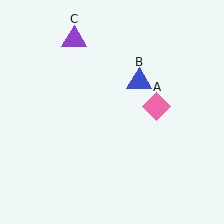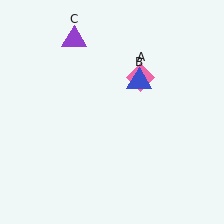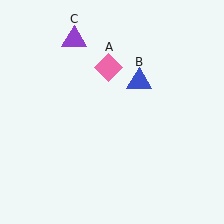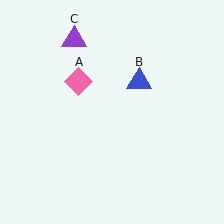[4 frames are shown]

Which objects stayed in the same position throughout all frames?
Blue triangle (object B) and purple triangle (object C) remained stationary.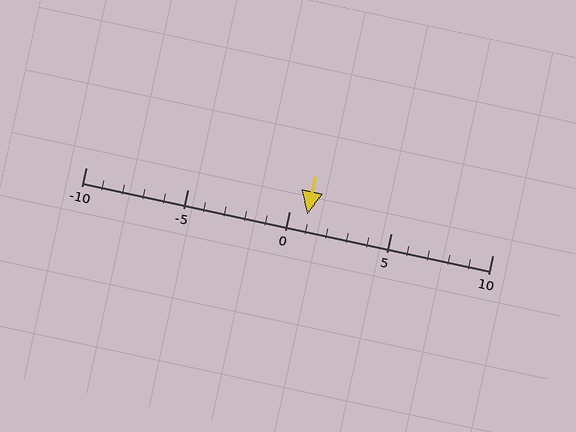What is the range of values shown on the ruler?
The ruler shows values from -10 to 10.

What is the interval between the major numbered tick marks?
The major tick marks are spaced 5 units apart.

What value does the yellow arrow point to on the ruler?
The yellow arrow points to approximately 1.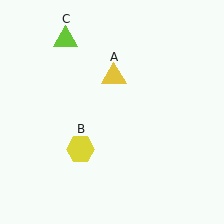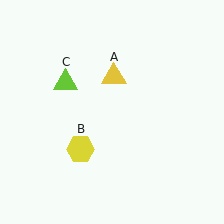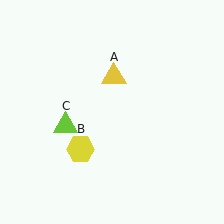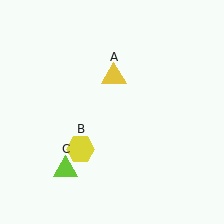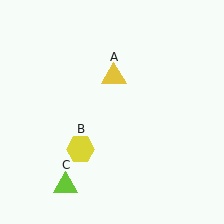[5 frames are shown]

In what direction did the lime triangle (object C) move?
The lime triangle (object C) moved down.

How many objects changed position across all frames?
1 object changed position: lime triangle (object C).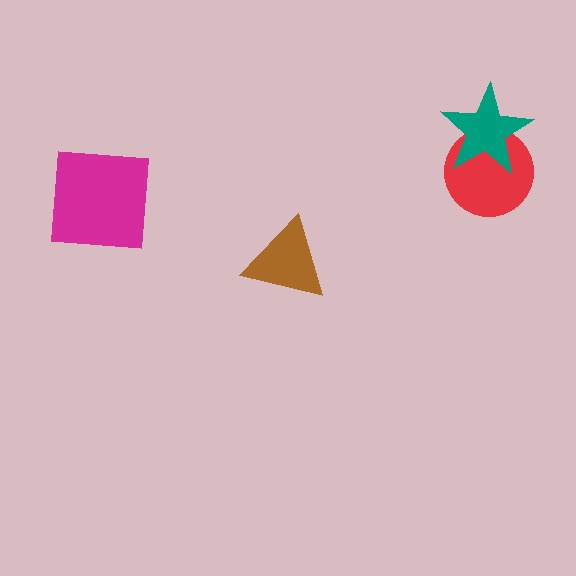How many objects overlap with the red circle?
1 object overlaps with the red circle.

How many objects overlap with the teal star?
1 object overlaps with the teal star.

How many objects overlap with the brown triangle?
0 objects overlap with the brown triangle.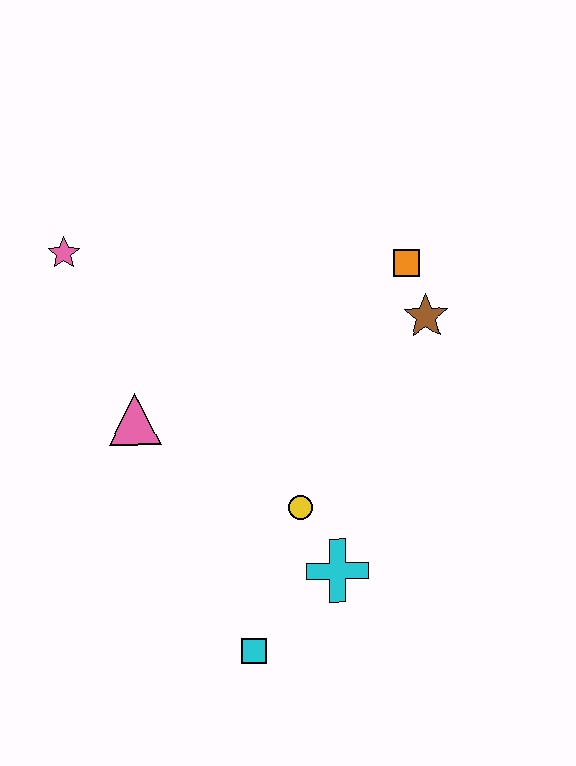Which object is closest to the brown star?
The orange square is closest to the brown star.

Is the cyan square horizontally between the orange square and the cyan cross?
No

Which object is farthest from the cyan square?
The pink star is farthest from the cyan square.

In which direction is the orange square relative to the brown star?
The orange square is above the brown star.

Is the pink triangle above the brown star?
No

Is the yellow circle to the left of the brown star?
Yes